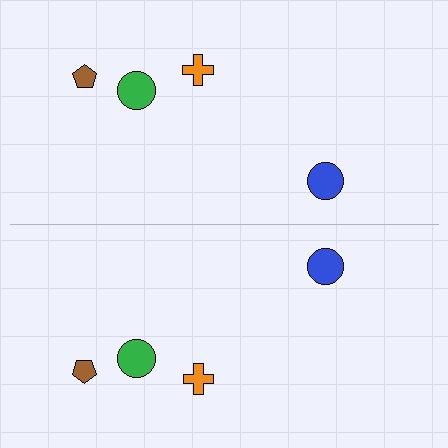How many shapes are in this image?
There are 8 shapes in this image.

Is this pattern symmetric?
Yes, this pattern has bilateral (reflection) symmetry.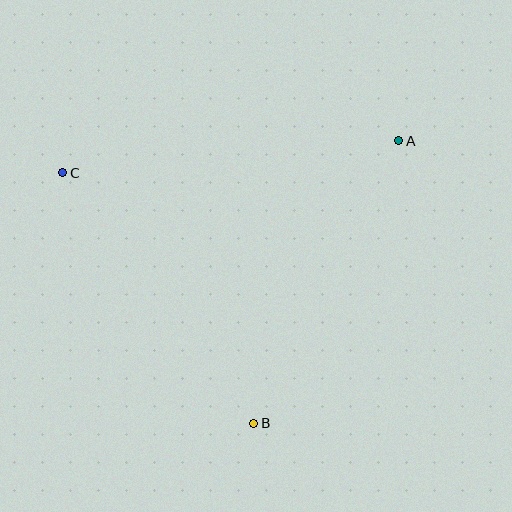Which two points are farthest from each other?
Points A and C are farthest from each other.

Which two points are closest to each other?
Points B and C are closest to each other.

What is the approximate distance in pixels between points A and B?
The distance between A and B is approximately 318 pixels.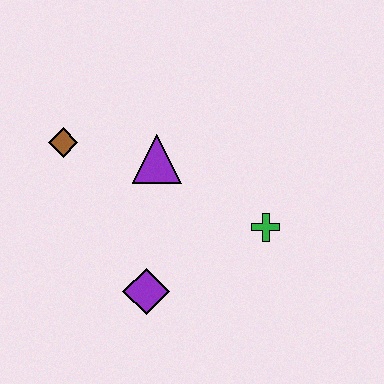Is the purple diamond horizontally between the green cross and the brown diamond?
Yes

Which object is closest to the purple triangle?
The brown diamond is closest to the purple triangle.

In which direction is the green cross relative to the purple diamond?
The green cross is to the right of the purple diamond.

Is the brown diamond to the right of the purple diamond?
No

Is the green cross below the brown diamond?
Yes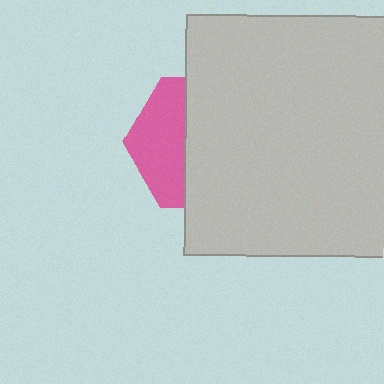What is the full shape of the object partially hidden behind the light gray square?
The partially hidden object is a pink hexagon.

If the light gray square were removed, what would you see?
You would see the complete pink hexagon.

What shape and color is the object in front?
The object in front is a light gray square.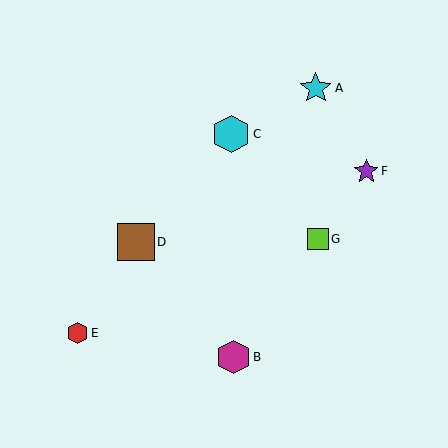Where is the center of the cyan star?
The center of the cyan star is at (316, 88).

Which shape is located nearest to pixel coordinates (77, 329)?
The red hexagon (labeled E) at (78, 333) is nearest to that location.